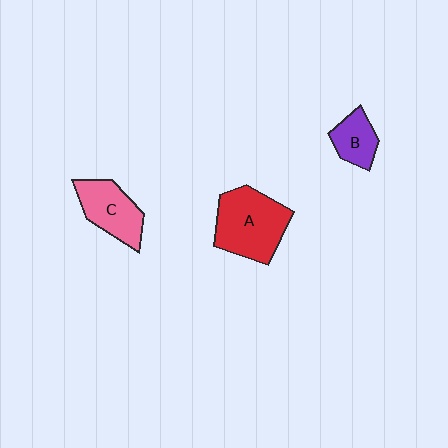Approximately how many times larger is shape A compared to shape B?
Approximately 2.2 times.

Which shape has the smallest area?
Shape B (purple).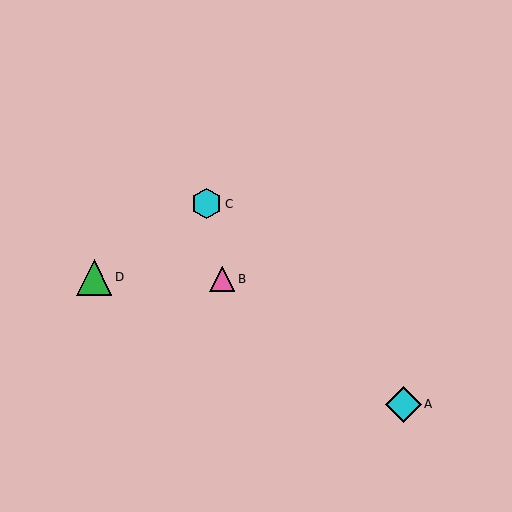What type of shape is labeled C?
Shape C is a cyan hexagon.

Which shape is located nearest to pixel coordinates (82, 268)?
The green triangle (labeled D) at (94, 277) is nearest to that location.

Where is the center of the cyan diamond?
The center of the cyan diamond is at (403, 404).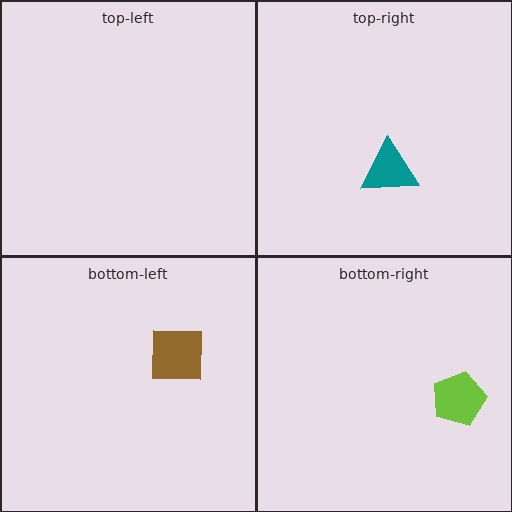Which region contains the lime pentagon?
The bottom-right region.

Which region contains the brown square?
The bottom-left region.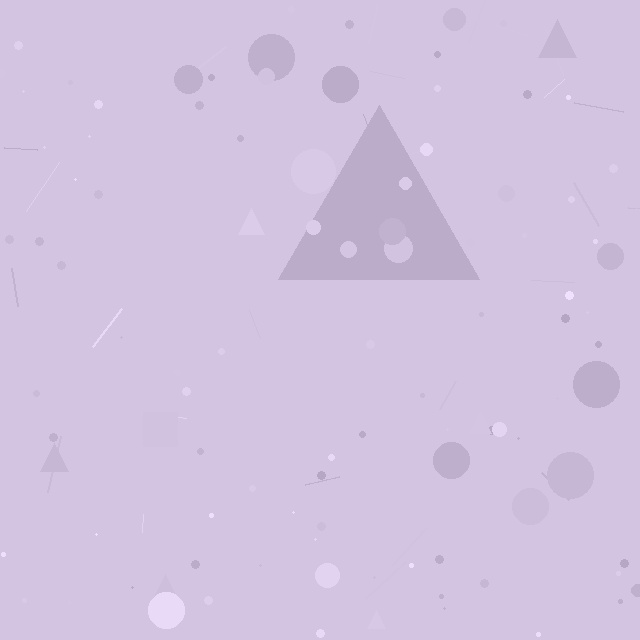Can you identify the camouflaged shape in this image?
The camouflaged shape is a triangle.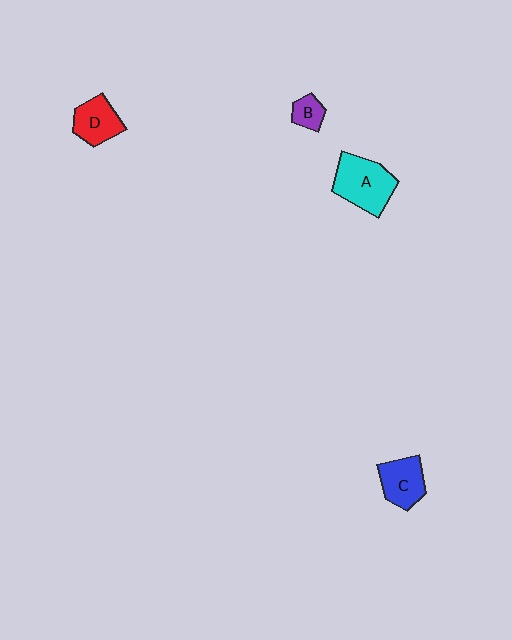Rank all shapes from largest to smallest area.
From largest to smallest: A (cyan), C (blue), D (red), B (purple).